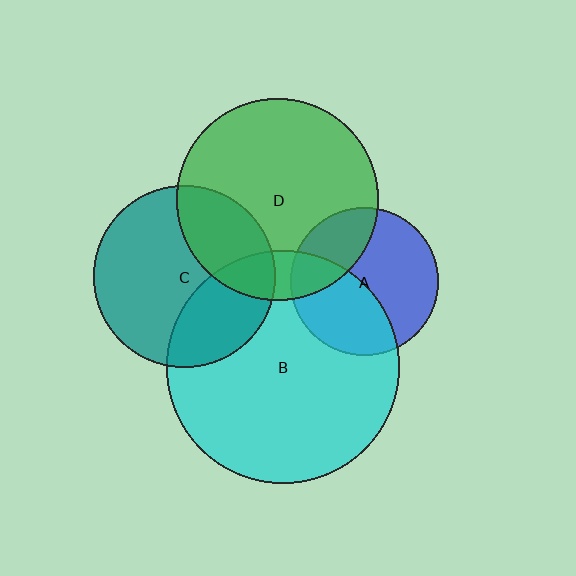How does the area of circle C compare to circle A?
Approximately 1.5 times.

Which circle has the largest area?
Circle B (cyan).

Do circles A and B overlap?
Yes.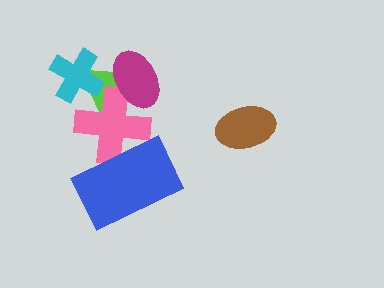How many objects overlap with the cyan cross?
1 object overlaps with the cyan cross.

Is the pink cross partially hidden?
Yes, it is partially covered by another shape.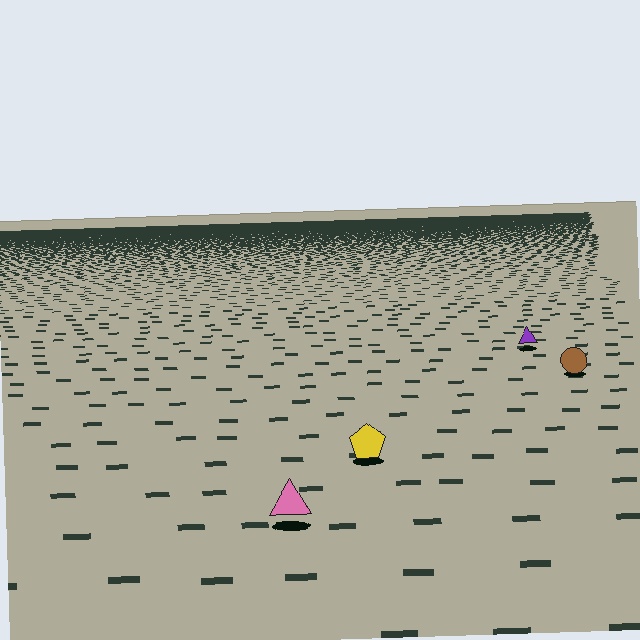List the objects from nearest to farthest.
From nearest to farthest: the pink triangle, the yellow pentagon, the brown circle, the purple triangle.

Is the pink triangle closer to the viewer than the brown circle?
Yes. The pink triangle is closer — you can tell from the texture gradient: the ground texture is coarser near it.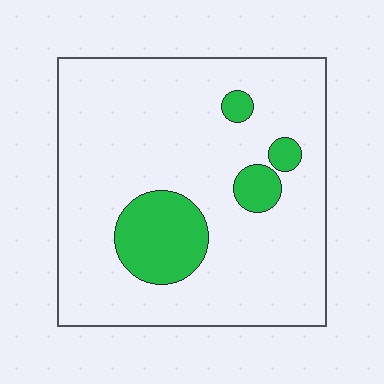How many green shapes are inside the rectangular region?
4.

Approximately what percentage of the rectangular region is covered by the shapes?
Approximately 15%.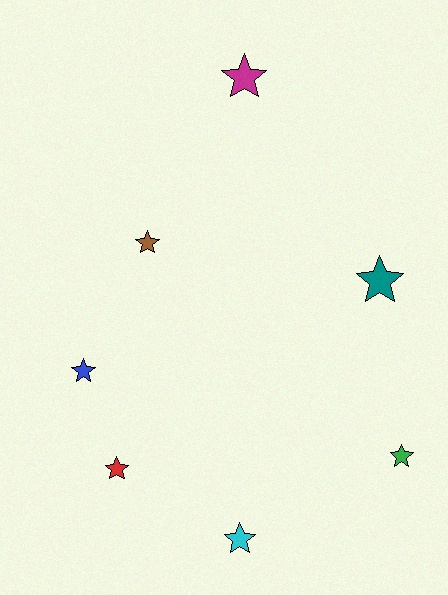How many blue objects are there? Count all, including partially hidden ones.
There is 1 blue object.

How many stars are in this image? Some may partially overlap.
There are 7 stars.